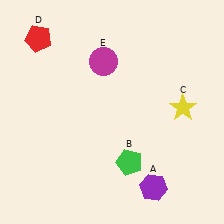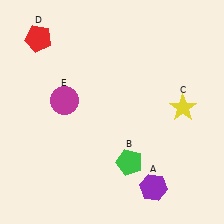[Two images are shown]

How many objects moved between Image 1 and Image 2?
1 object moved between the two images.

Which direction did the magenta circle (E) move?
The magenta circle (E) moved down.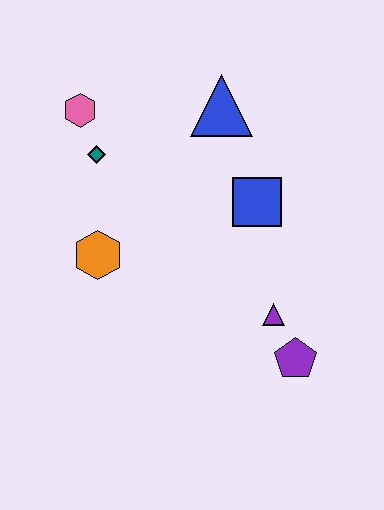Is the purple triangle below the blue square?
Yes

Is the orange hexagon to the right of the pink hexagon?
Yes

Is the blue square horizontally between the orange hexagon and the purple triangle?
Yes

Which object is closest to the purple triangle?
The purple pentagon is closest to the purple triangle.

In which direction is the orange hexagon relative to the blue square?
The orange hexagon is to the left of the blue square.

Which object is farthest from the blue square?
The pink hexagon is farthest from the blue square.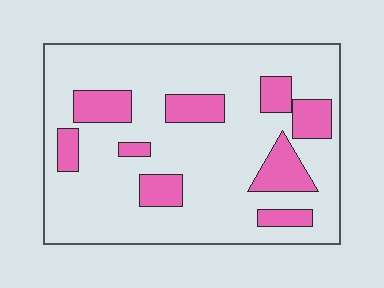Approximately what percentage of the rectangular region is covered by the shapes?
Approximately 20%.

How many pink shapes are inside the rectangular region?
9.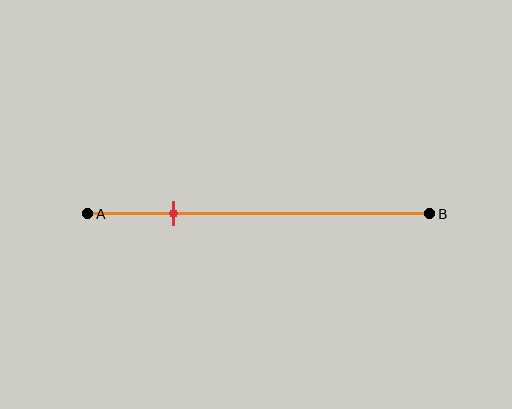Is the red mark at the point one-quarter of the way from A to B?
Yes, the mark is approximately at the one-quarter point.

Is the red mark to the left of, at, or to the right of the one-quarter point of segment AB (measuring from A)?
The red mark is approximately at the one-quarter point of segment AB.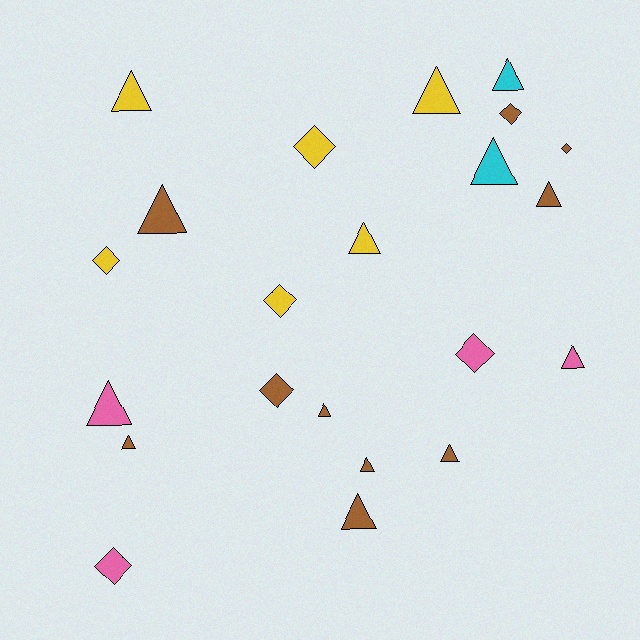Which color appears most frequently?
Brown, with 10 objects.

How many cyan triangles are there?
There are 2 cyan triangles.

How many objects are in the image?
There are 22 objects.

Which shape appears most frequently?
Triangle, with 14 objects.